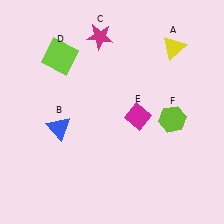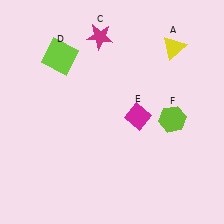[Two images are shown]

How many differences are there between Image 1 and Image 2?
There is 1 difference between the two images.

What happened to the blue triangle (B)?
The blue triangle (B) was removed in Image 2. It was in the bottom-left area of Image 1.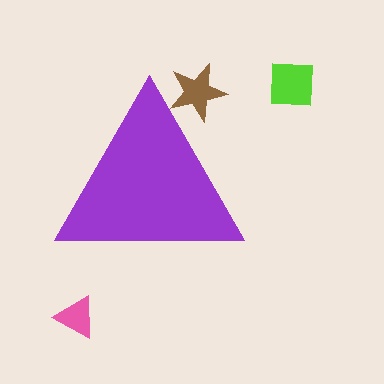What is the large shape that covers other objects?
A purple triangle.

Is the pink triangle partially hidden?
No, the pink triangle is fully visible.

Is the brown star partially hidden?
Yes, the brown star is partially hidden behind the purple triangle.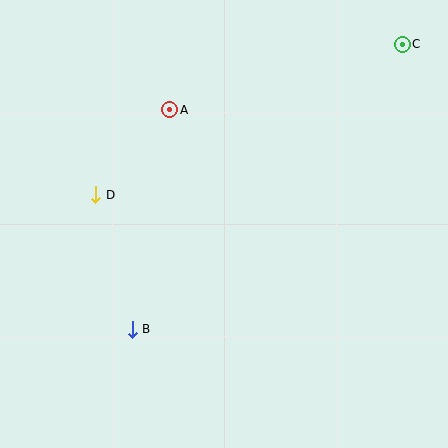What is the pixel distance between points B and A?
The distance between B and A is 222 pixels.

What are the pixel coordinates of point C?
Point C is at (402, 44).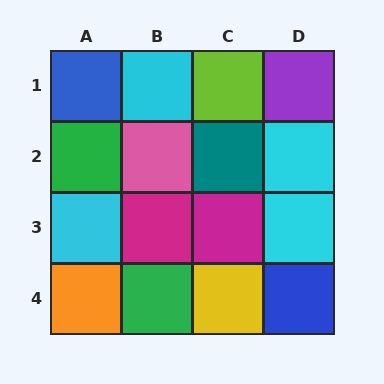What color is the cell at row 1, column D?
Purple.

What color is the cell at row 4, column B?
Green.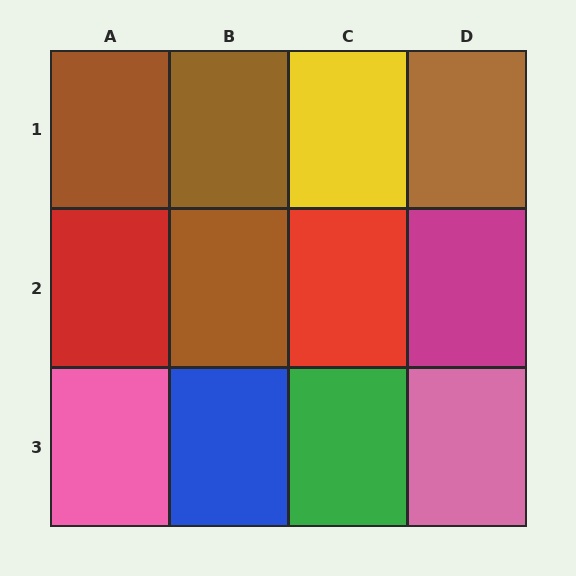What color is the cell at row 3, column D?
Pink.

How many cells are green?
1 cell is green.